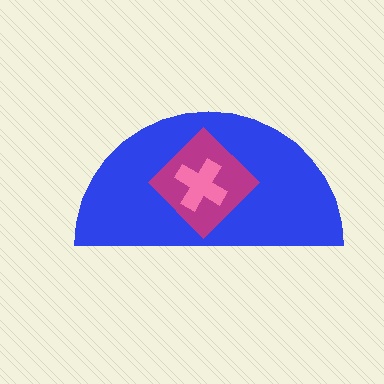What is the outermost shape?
The blue semicircle.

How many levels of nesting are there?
3.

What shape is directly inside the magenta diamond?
The pink cross.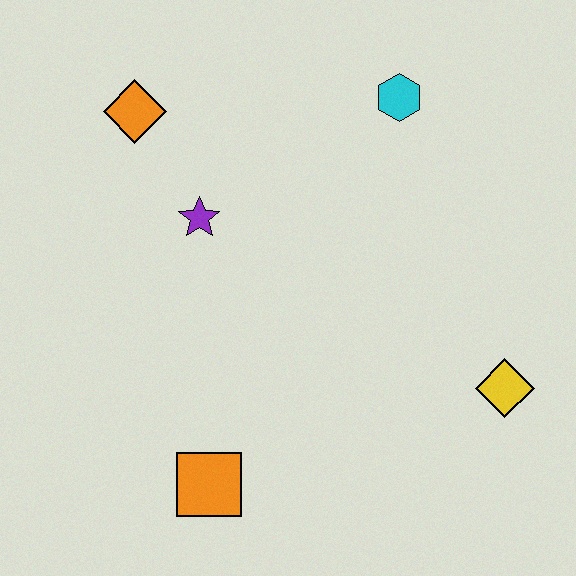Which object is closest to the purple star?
The orange diamond is closest to the purple star.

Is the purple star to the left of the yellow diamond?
Yes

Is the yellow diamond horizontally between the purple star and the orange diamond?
No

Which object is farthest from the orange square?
The cyan hexagon is farthest from the orange square.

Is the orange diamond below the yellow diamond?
No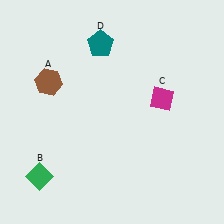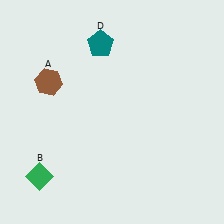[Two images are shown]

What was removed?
The magenta diamond (C) was removed in Image 2.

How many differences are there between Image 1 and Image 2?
There is 1 difference between the two images.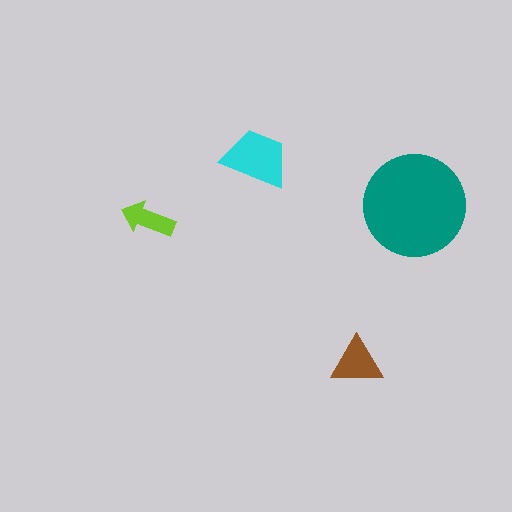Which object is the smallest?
The lime arrow.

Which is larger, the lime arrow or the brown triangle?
The brown triangle.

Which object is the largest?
The teal circle.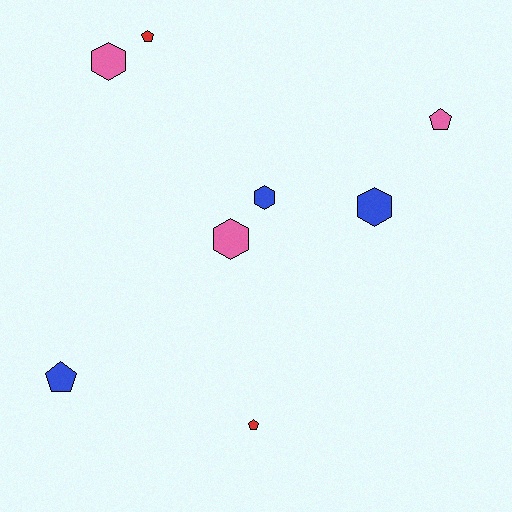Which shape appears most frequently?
Hexagon, with 4 objects.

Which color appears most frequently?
Blue, with 3 objects.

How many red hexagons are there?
There are no red hexagons.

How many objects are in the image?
There are 8 objects.